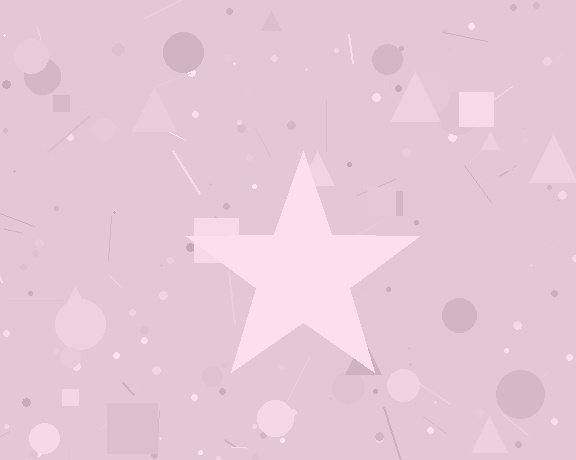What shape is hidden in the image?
A star is hidden in the image.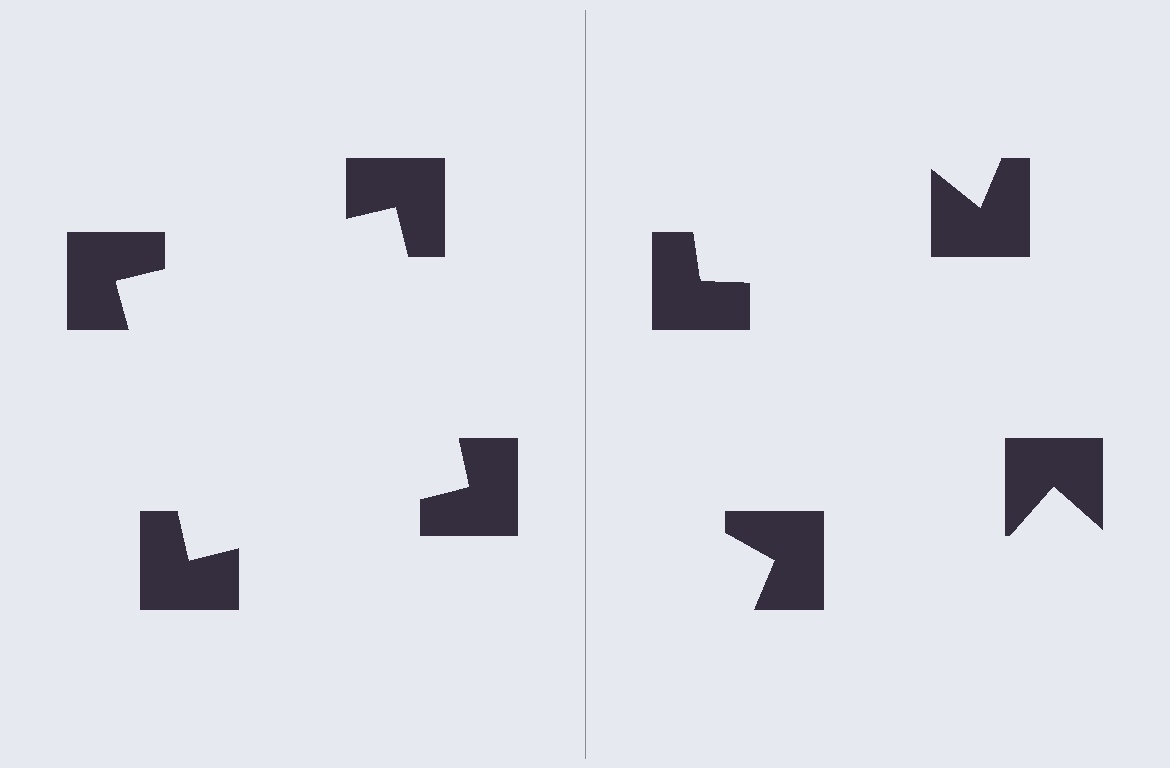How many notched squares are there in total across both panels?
8 — 4 on each side.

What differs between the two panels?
The notched squares are positioned identically on both sides; only the wedge orientations differ. On the left they align to a square; on the right they are misaligned.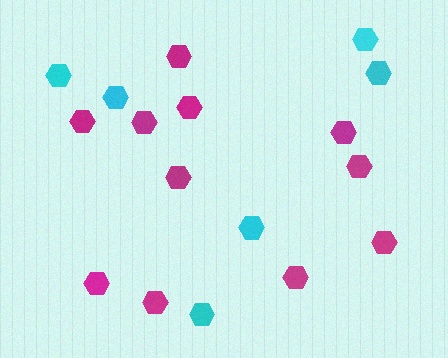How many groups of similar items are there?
There are 2 groups: one group of magenta hexagons (11) and one group of cyan hexagons (6).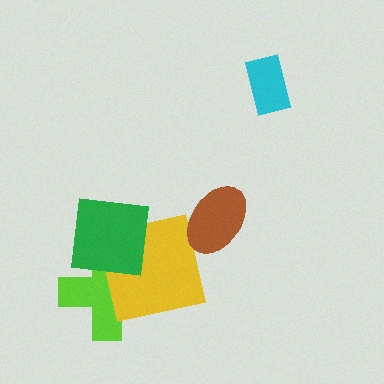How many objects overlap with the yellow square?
2 objects overlap with the yellow square.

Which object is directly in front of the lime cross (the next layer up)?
The yellow square is directly in front of the lime cross.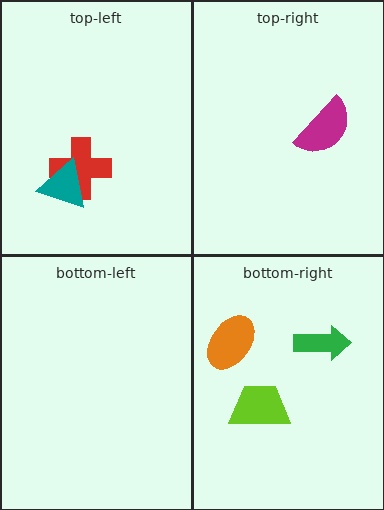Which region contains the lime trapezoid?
The bottom-right region.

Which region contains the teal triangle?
The top-left region.